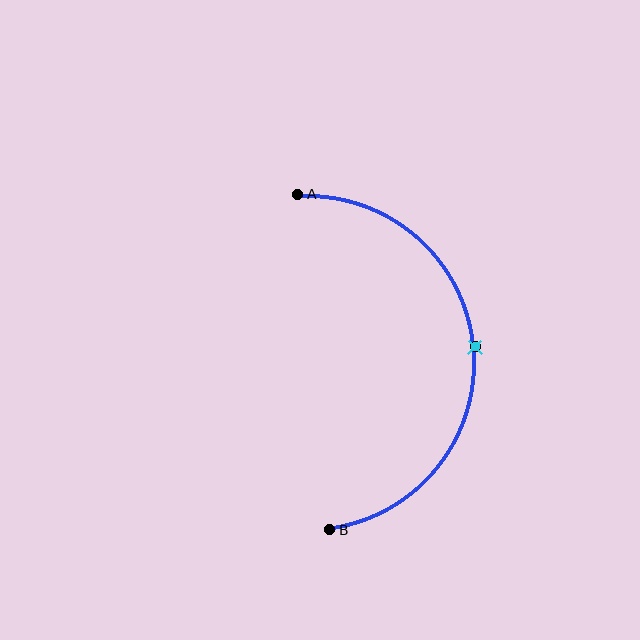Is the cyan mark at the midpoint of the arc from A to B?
Yes. The cyan mark lies on the arc at equal arc-length from both A and B — it is the arc midpoint.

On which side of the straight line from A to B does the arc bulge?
The arc bulges to the right of the straight line connecting A and B.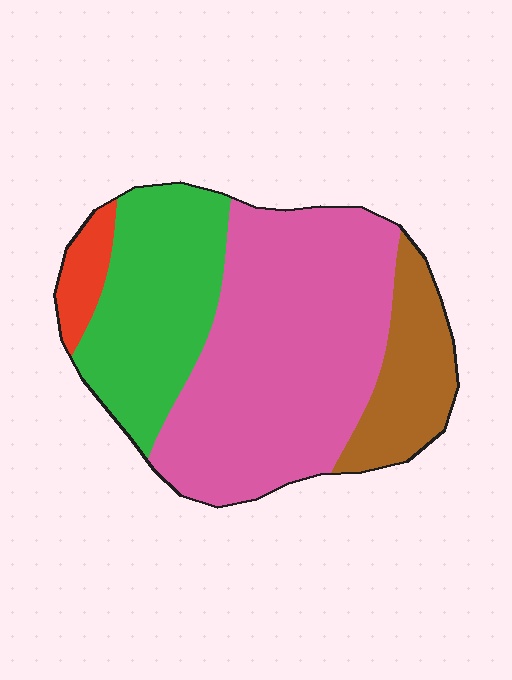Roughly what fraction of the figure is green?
Green covers roughly 25% of the figure.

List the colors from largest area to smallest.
From largest to smallest: pink, green, brown, red.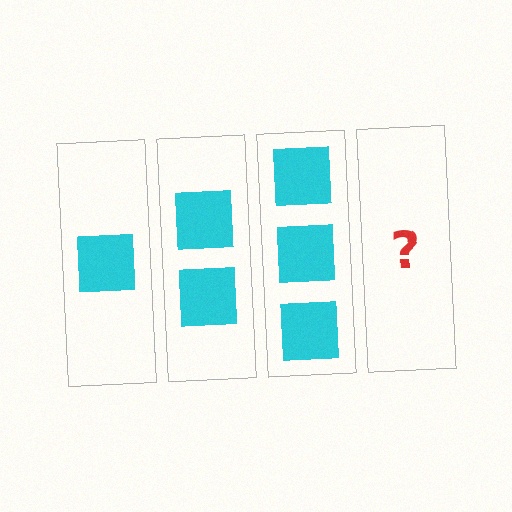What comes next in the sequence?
The next element should be 4 squares.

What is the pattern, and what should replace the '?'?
The pattern is that each step adds one more square. The '?' should be 4 squares.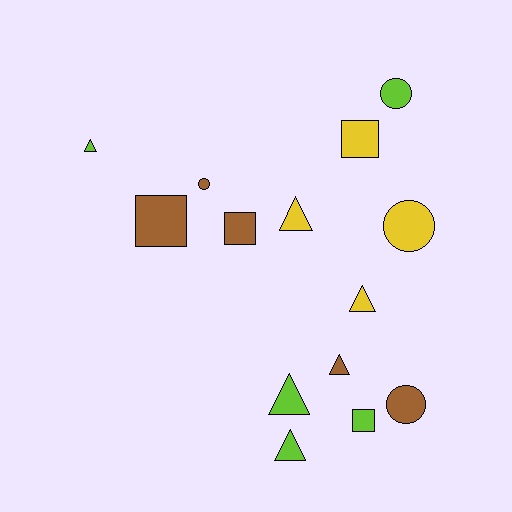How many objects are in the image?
There are 14 objects.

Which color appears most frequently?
Brown, with 5 objects.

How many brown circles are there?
There are 2 brown circles.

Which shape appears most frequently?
Triangle, with 6 objects.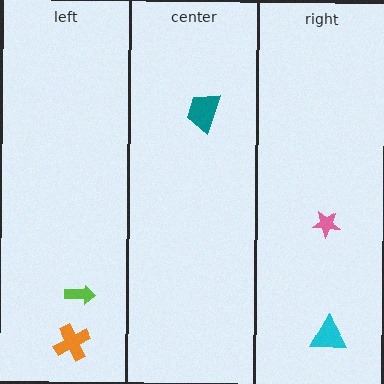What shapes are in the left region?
The lime arrow, the orange cross.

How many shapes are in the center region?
1.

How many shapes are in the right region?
2.